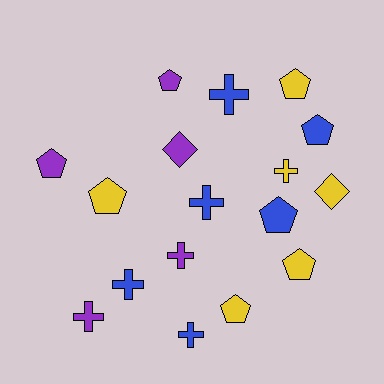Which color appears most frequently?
Yellow, with 6 objects.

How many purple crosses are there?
There are 2 purple crosses.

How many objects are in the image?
There are 17 objects.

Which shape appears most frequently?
Pentagon, with 8 objects.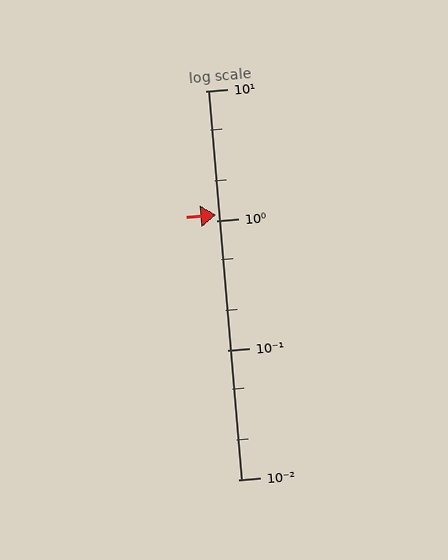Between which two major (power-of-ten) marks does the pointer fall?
The pointer is between 1 and 10.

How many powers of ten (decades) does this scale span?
The scale spans 3 decades, from 0.01 to 10.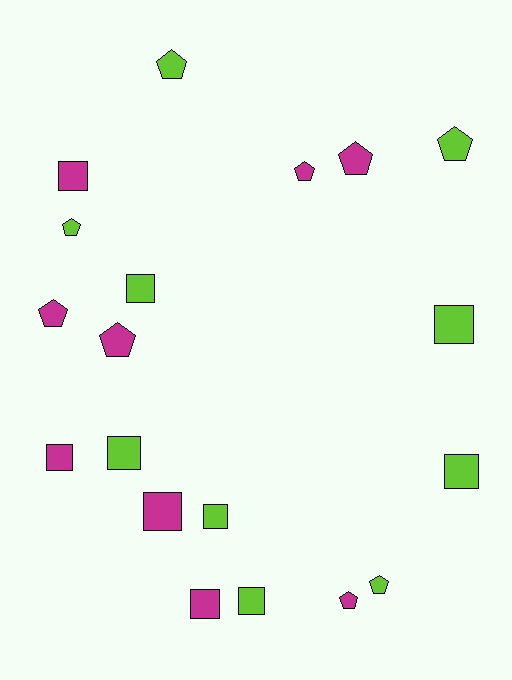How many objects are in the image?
There are 19 objects.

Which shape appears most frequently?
Square, with 10 objects.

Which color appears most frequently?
Lime, with 10 objects.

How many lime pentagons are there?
There are 4 lime pentagons.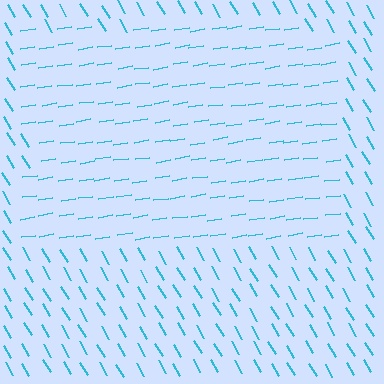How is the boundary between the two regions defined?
The boundary is defined purely by a change in line orientation (approximately 68 degrees difference). All lines are the same color and thickness.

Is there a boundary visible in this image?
Yes, there is a texture boundary formed by a change in line orientation.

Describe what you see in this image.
The image is filled with small cyan line segments. A rectangle region in the image has lines oriented differently from the surrounding lines, creating a visible texture boundary.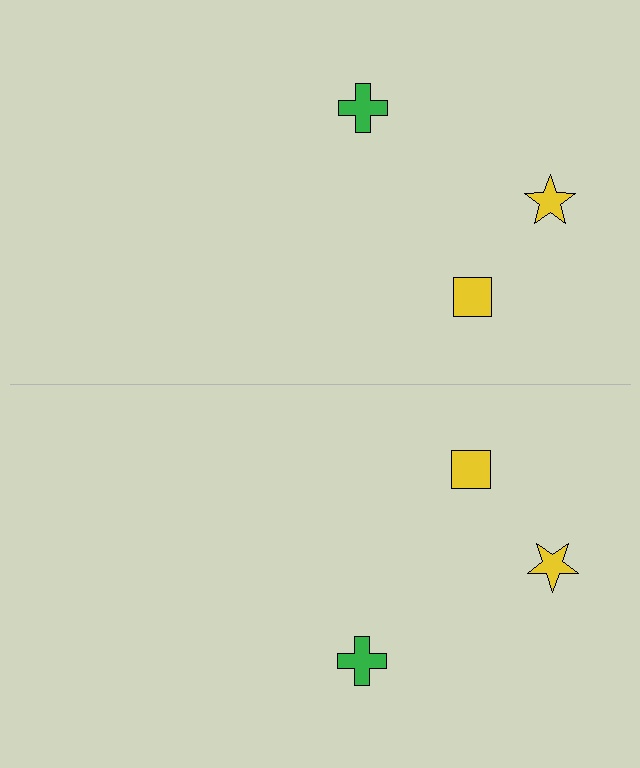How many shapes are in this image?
There are 6 shapes in this image.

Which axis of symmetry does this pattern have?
The pattern has a horizontal axis of symmetry running through the center of the image.